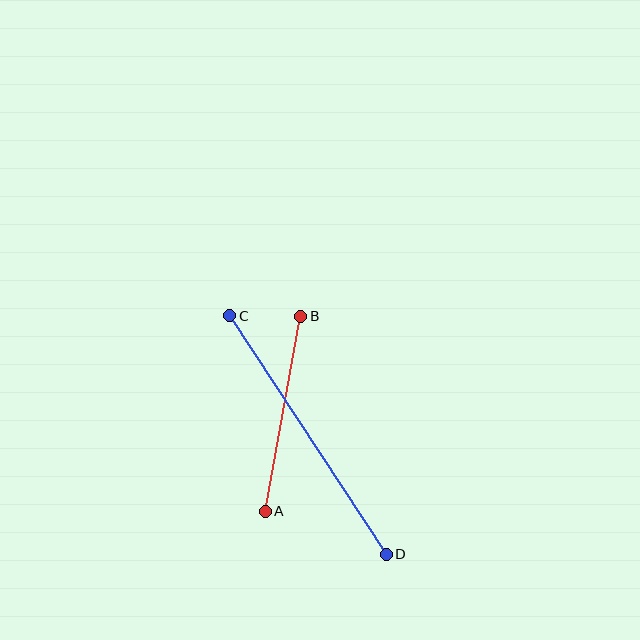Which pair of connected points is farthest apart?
Points C and D are farthest apart.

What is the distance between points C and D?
The distance is approximately 285 pixels.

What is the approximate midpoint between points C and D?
The midpoint is at approximately (308, 435) pixels.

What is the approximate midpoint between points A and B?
The midpoint is at approximately (283, 414) pixels.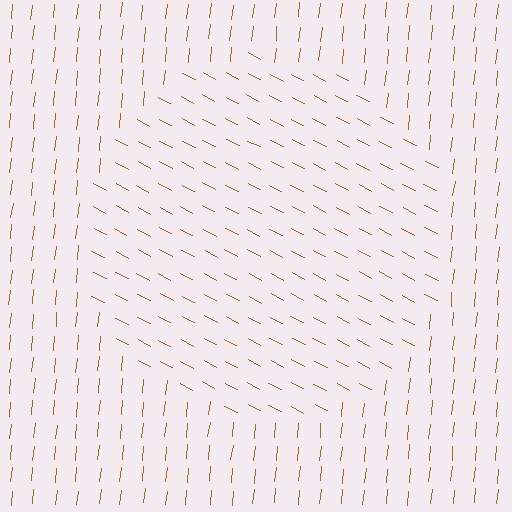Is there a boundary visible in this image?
Yes, there is a texture boundary formed by a change in line orientation.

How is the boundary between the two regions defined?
The boundary is defined purely by a change in line orientation (approximately 69 degrees difference). All lines are the same color and thickness.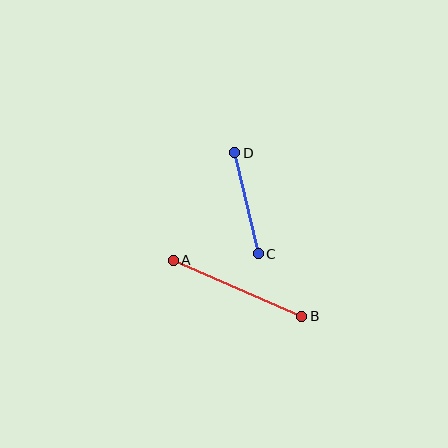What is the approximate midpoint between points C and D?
The midpoint is at approximately (246, 203) pixels.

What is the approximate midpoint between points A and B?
The midpoint is at approximately (237, 288) pixels.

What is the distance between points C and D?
The distance is approximately 104 pixels.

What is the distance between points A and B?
The distance is approximately 140 pixels.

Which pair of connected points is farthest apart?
Points A and B are farthest apart.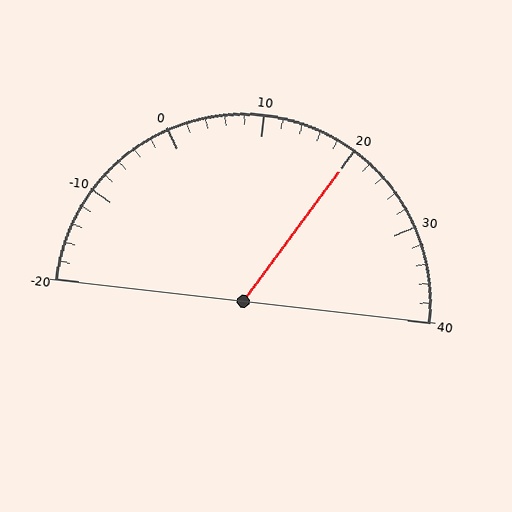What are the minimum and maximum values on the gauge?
The gauge ranges from -20 to 40.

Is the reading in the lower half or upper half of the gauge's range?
The reading is in the upper half of the range (-20 to 40).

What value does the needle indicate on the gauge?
The needle indicates approximately 20.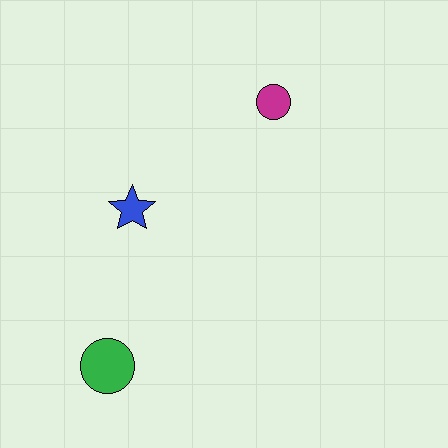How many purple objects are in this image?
There are no purple objects.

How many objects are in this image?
There are 3 objects.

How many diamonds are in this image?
There are no diamonds.